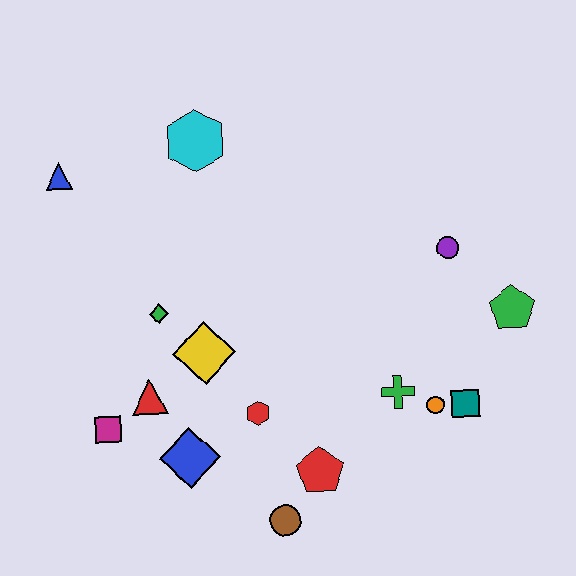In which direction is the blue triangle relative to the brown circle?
The blue triangle is above the brown circle.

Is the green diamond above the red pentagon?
Yes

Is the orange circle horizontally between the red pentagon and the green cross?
No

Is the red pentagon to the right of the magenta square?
Yes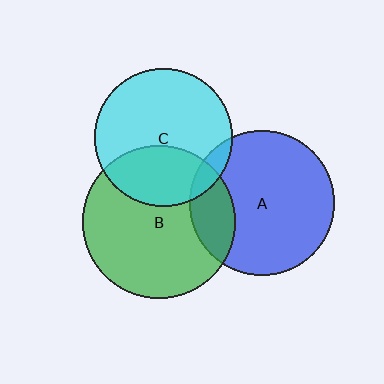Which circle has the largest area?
Circle B (green).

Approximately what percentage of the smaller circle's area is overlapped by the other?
Approximately 35%.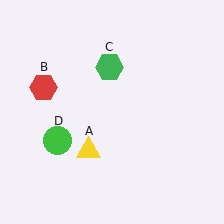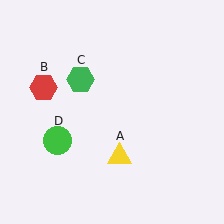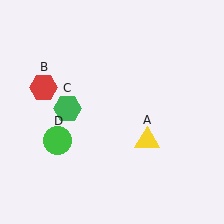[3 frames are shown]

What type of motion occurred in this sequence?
The yellow triangle (object A), green hexagon (object C) rotated counterclockwise around the center of the scene.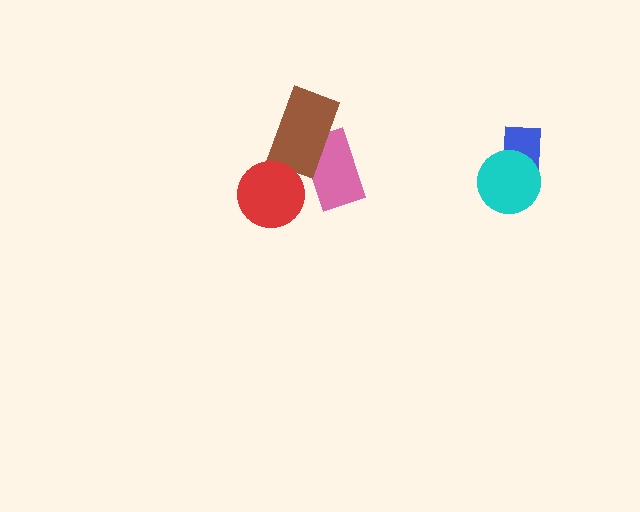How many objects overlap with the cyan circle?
1 object overlaps with the cyan circle.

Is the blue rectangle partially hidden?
Yes, it is partially covered by another shape.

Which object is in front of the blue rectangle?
The cyan circle is in front of the blue rectangle.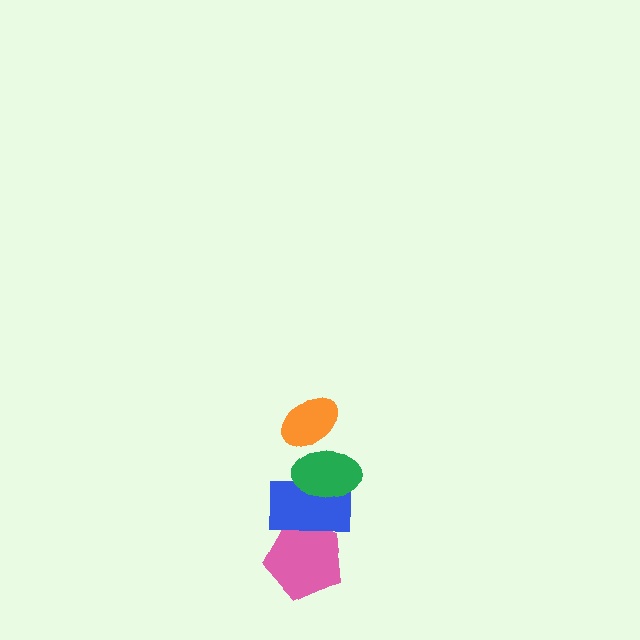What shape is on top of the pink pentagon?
The blue rectangle is on top of the pink pentagon.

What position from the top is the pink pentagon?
The pink pentagon is 4th from the top.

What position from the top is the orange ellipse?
The orange ellipse is 1st from the top.